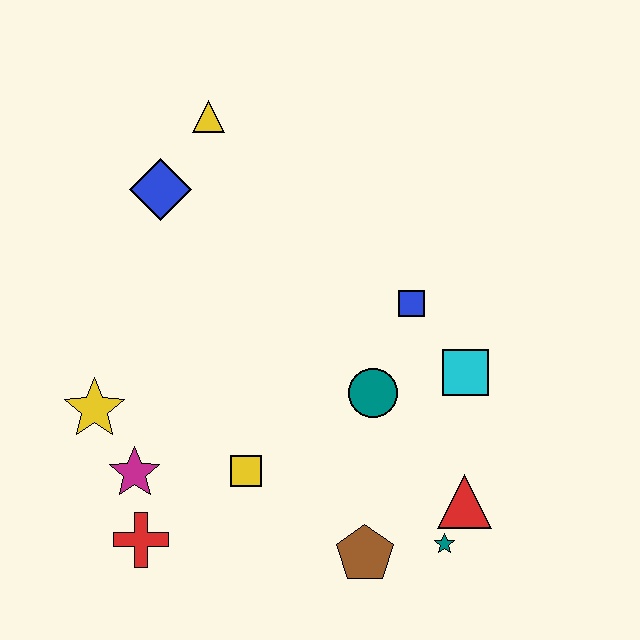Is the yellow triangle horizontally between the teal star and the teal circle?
No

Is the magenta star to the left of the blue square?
Yes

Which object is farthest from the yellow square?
The yellow triangle is farthest from the yellow square.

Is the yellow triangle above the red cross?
Yes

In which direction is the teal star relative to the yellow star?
The teal star is to the right of the yellow star.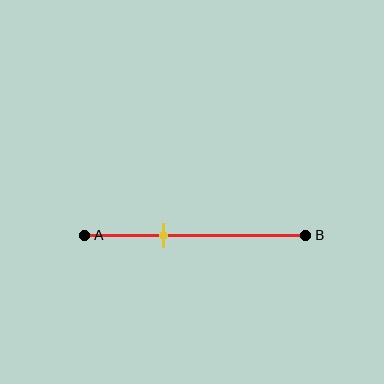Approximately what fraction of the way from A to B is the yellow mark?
The yellow mark is approximately 35% of the way from A to B.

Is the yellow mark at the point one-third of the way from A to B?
Yes, the mark is approximately at the one-third point.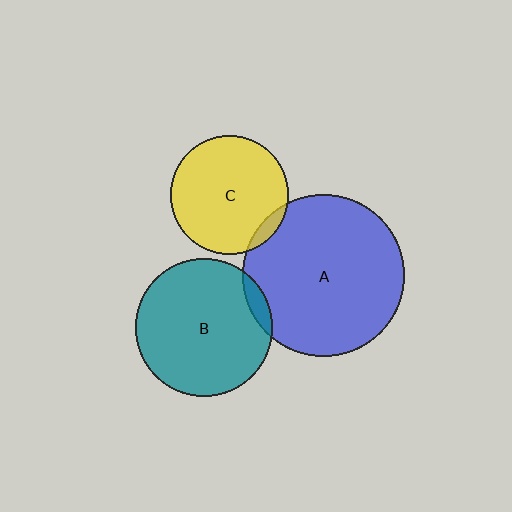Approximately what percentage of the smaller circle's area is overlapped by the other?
Approximately 5%.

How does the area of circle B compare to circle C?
Approximately 1.3 times.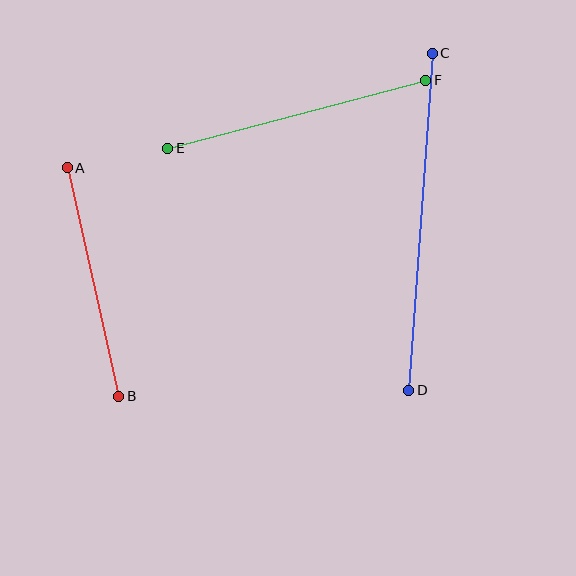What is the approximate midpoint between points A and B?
The midpoint is at approximately (93, 282) pixels.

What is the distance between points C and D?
The distance is approximately 338 pixels.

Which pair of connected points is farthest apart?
Points C and D are farthest apart.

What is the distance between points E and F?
The distance is approximately 267 pixels.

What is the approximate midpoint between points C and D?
The midpoint is at approximately (420, 222) pixels.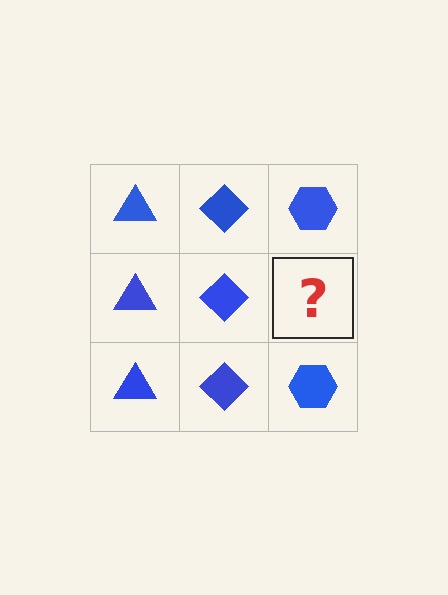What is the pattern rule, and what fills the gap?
The rule is that each column has a consistent shape. The gap should be filled with a blue hexagon.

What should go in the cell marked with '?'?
The missing cell should contain a blue hexagon.